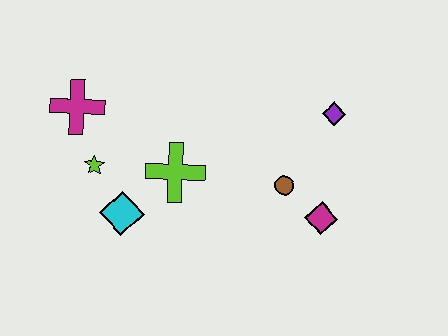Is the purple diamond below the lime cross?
No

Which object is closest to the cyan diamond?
The lime star is closest to the cyan diamond.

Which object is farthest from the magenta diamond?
The magenta cross is farthest from the magenta diamond.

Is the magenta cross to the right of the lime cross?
No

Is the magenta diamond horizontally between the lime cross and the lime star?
No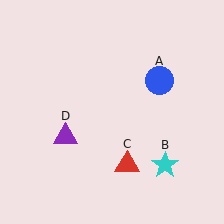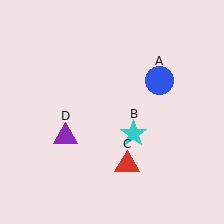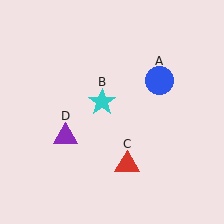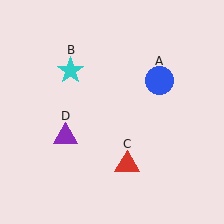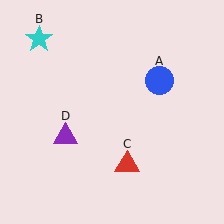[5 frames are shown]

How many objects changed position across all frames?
1 object changed position: cyan star (object B).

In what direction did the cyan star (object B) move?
The cyan star (object B) moved up and to the left.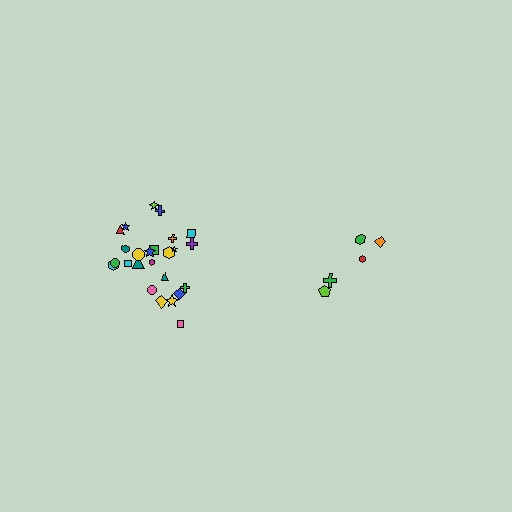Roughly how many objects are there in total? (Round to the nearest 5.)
Roughly 30 objects in total.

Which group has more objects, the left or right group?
The left group.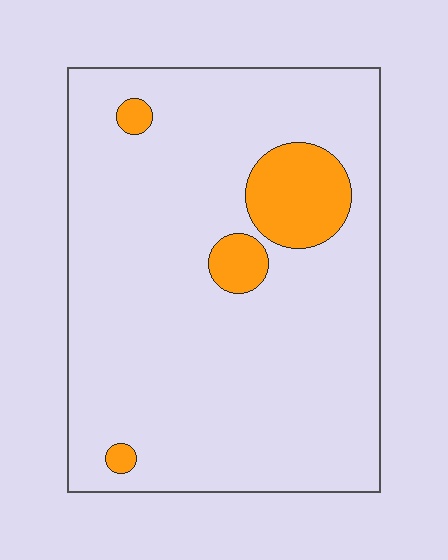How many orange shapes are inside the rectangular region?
4.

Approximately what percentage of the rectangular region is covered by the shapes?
Approximately 10%.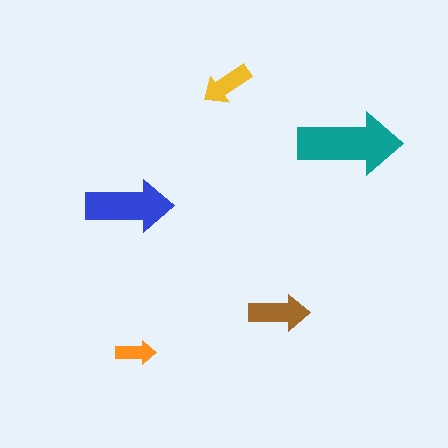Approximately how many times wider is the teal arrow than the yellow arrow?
About 2 times wider.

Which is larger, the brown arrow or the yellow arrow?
The brown one.